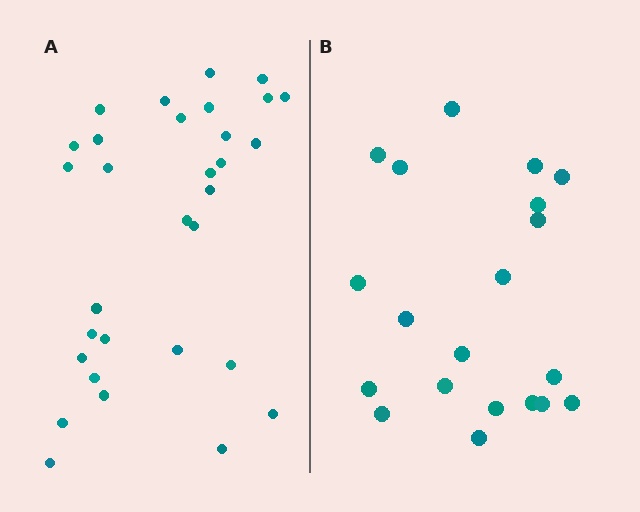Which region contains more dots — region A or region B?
Region A (the left region) has more dots.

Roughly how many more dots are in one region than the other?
Region A has roughly 12 or so more dots than region B.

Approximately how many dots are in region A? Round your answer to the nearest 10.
About 30 dots. (The exact count is 31, which rounds to 30.)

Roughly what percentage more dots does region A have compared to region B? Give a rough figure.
About 55% more.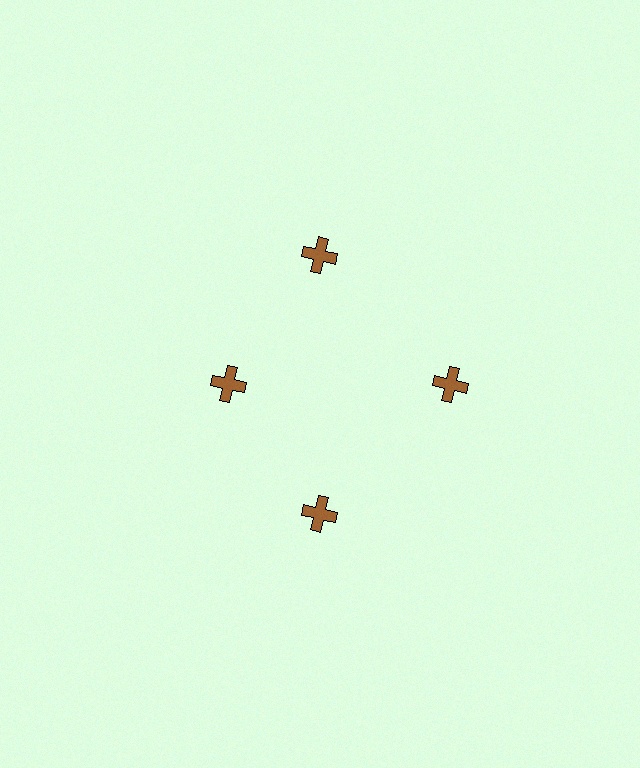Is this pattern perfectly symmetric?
No. The 4 brown crosses are arranged in a ring, but one element near the 9 o'clock position is pulled inward toward the center, breaking the 4-fold rotational symmetry.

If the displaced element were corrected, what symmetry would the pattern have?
It would have 4-fold rotational symmetry — the pattern would map onto itself every 90 degrees.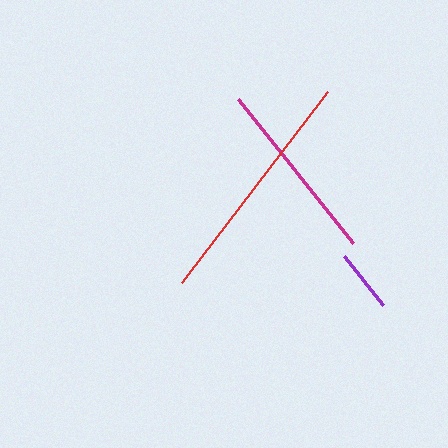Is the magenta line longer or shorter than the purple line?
The magenta line is longer than the purple line.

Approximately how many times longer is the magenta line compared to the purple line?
The magenta line is approximately 3.0 times the length of the purple line.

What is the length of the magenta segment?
The magenta segment is approximately 183 pixels long.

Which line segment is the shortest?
The purple line is the shortest at approximately 62 pixels.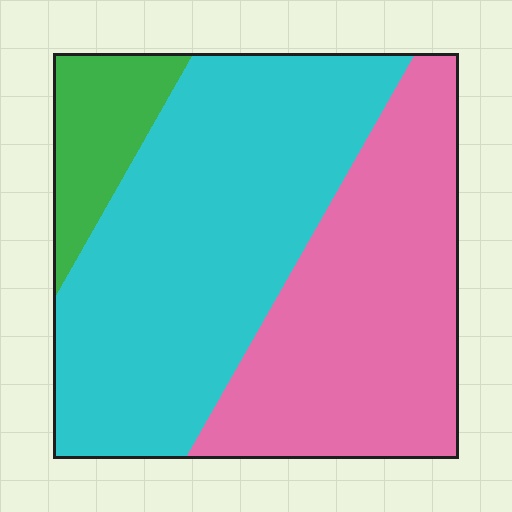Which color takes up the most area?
Cyan, at roughly 50%.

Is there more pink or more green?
Pink.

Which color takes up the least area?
Green, at roughly 10%.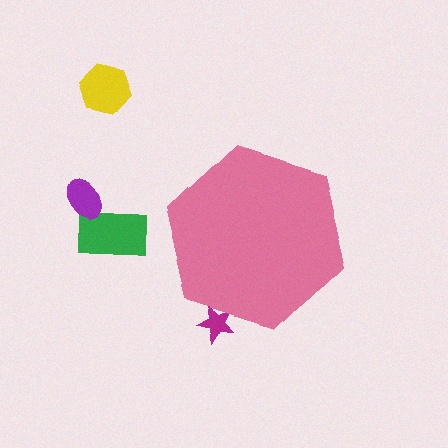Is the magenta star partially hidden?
Yes, the magenta star is partially hidden behind the pink hexagon.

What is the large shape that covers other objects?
A pink hexagon.